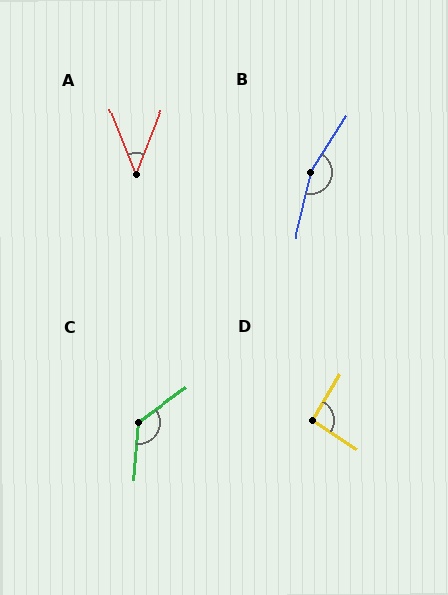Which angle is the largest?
B, at approximately 161 degrees.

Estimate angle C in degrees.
Approximately 129 degrees.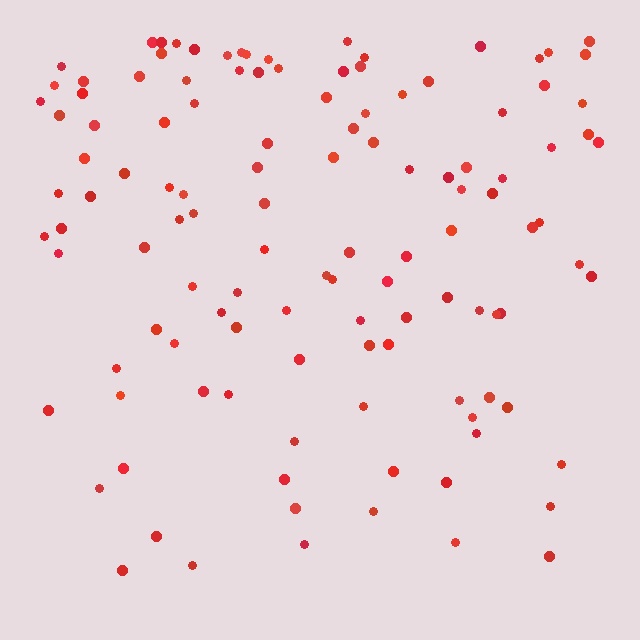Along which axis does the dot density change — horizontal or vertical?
Vertical.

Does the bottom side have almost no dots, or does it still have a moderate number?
Still a moderate number, just noticeably fewer than the top.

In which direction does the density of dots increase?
From bottom to top, with the top side densest.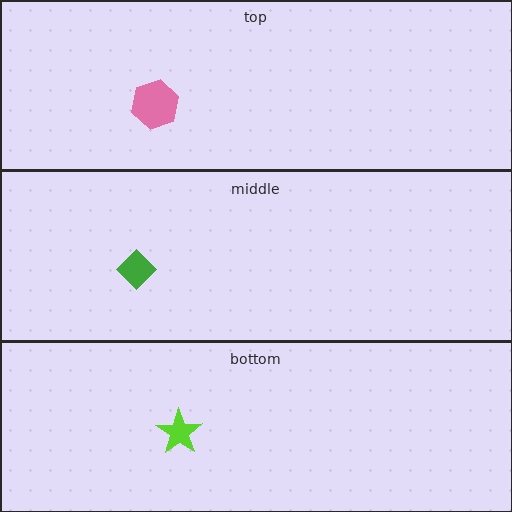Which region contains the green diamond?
The middle region.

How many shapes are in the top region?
1.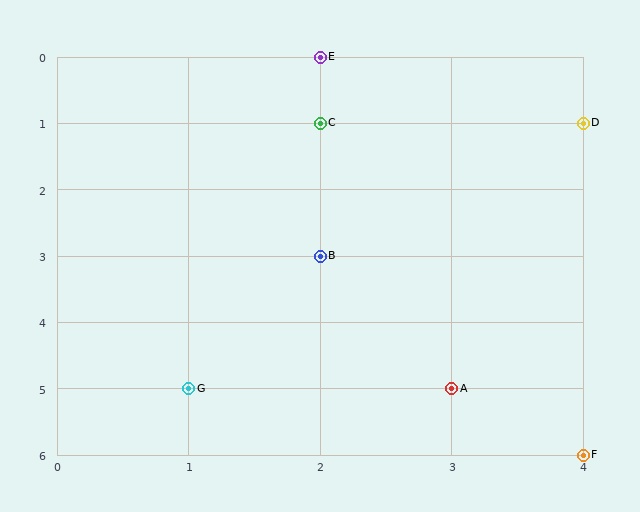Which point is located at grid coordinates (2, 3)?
Point B is at (2, 3).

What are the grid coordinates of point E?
Point E is at grid coordinates (2, 0).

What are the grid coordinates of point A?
Point A is at grid coordinates (3, 5).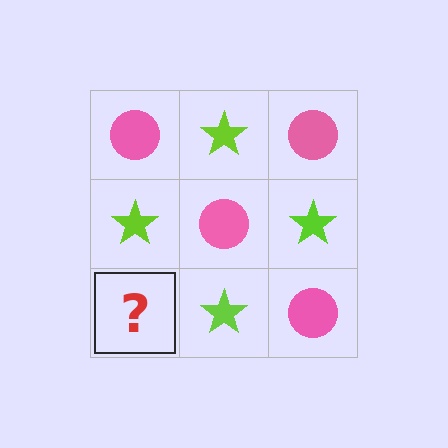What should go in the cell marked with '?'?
The missing cell should contain a pink circle.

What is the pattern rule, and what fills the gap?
The rule is that it alternates pink circle and lime star in a checkerboard pattern. The gap should be filled with a pink circle.